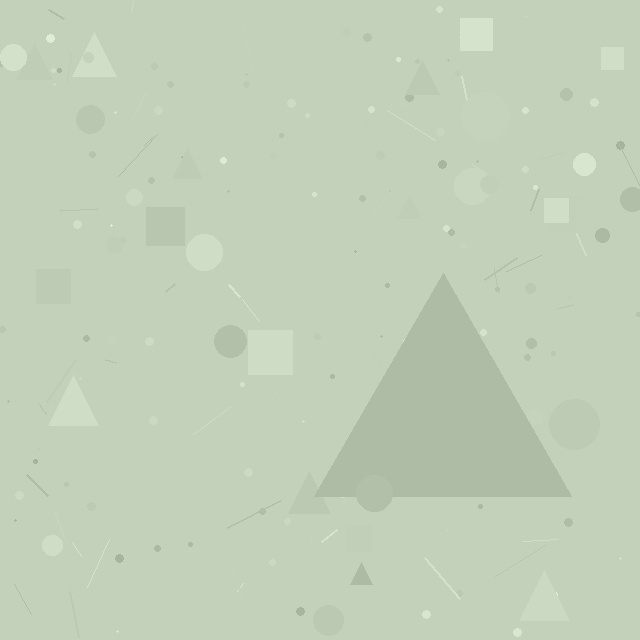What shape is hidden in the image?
A triangle is hidden in the image.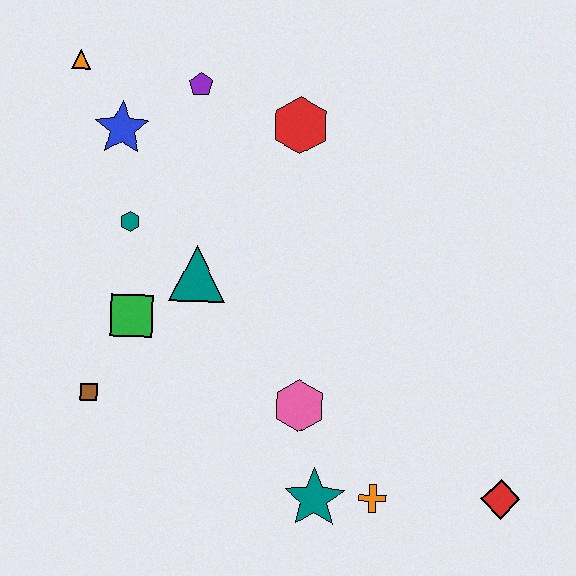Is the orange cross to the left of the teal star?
No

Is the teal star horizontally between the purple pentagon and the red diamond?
Yes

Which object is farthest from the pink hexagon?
The orange triangle is farthest from the pink hexagon.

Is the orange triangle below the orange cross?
No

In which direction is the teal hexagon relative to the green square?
The teal hexagon is above the green square.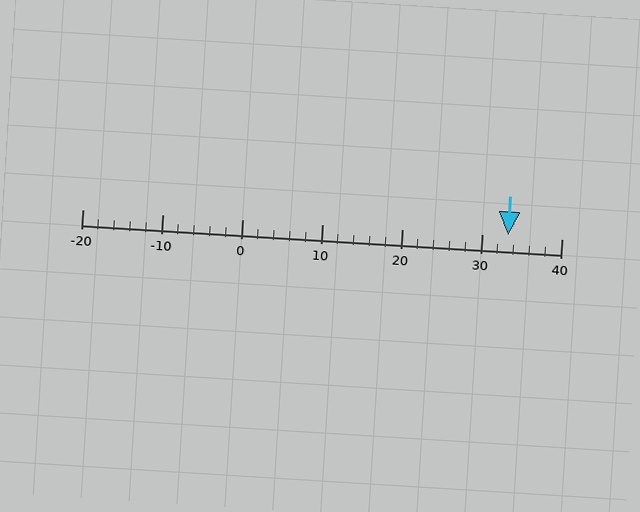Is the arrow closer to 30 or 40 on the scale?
The arrow is closer to 30.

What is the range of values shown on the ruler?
The ruler shows values from -20 to 40.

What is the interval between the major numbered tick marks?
The major tick marks are spaced 10 units apart.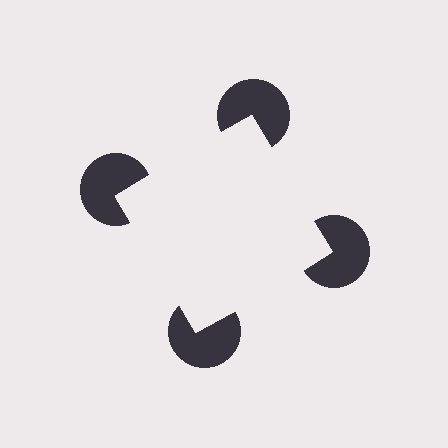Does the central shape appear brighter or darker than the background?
It typically appears slightly brighter than the background, even though no actual brightness change is drawn.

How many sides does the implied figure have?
4 sides.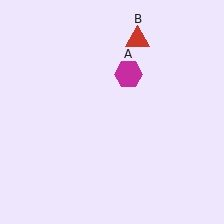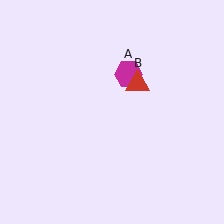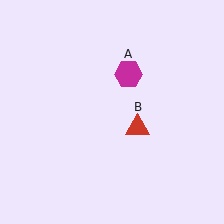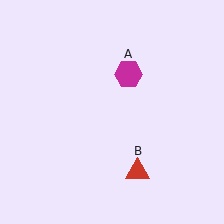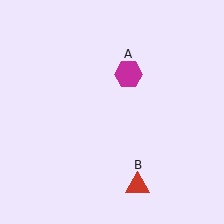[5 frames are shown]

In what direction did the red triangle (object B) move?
The red triangle (object B) moved down.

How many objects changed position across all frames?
1 object changed position: red triangle (object B).